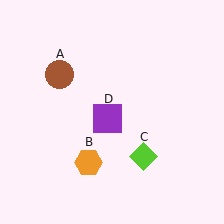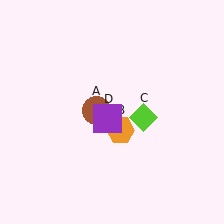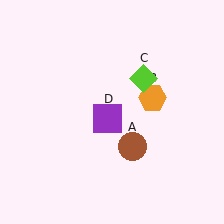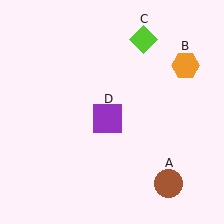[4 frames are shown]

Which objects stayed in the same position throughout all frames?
Purple square (object D) remained stationary.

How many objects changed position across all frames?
3 objects changed position: brown circle (object A), orange hexagon (object B), lime diamond (object C).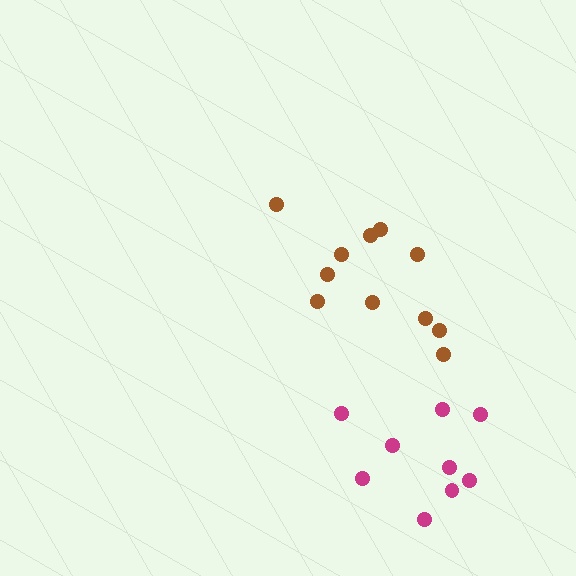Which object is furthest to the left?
The brown cluster is leftmost.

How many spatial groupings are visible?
There are 2 spatial groupings.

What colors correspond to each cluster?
The clusters are colored: brown, magenta.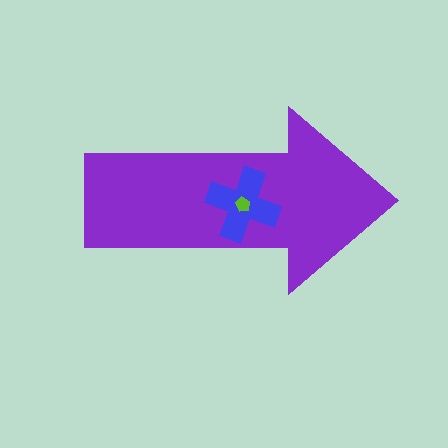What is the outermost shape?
The purple arrow.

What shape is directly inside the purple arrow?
The blue cross.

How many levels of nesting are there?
3.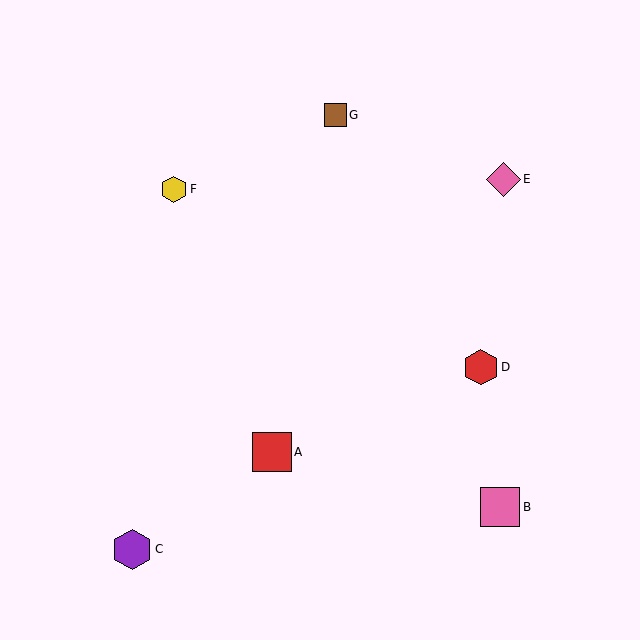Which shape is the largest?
The purple hexagon (labeled C) is the largest.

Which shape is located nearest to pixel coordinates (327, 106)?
The brown square (labeled G) at (335, 115) is nearest to that location.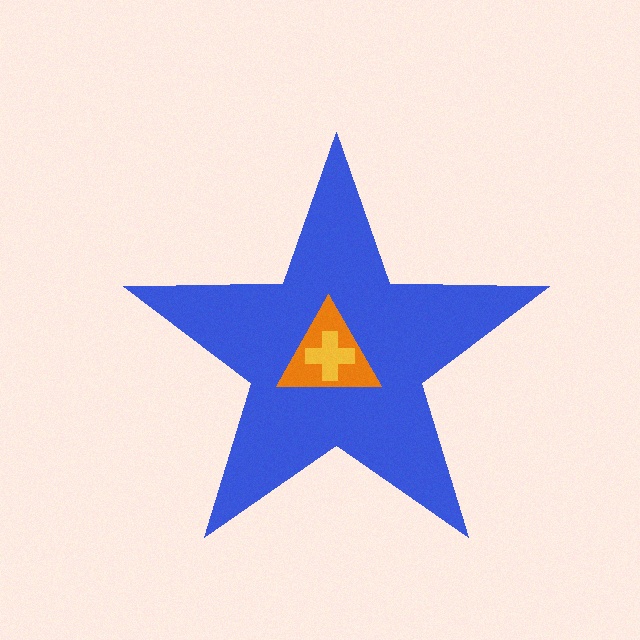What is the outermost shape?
The blue star.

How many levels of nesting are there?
3.